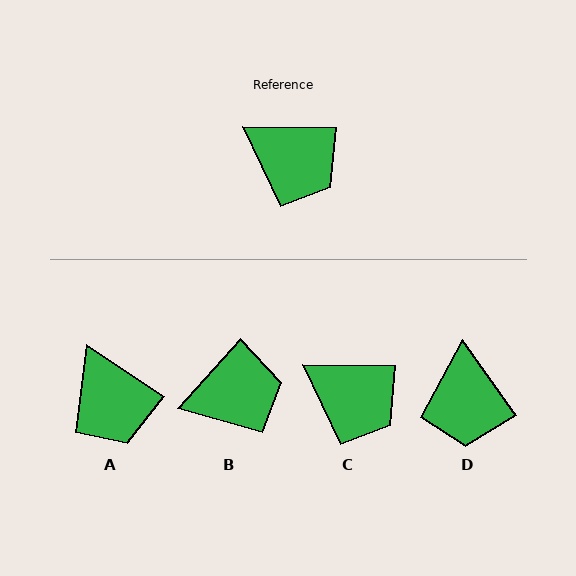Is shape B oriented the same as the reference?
No, it is off by about 48 degrees.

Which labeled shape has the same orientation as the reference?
C.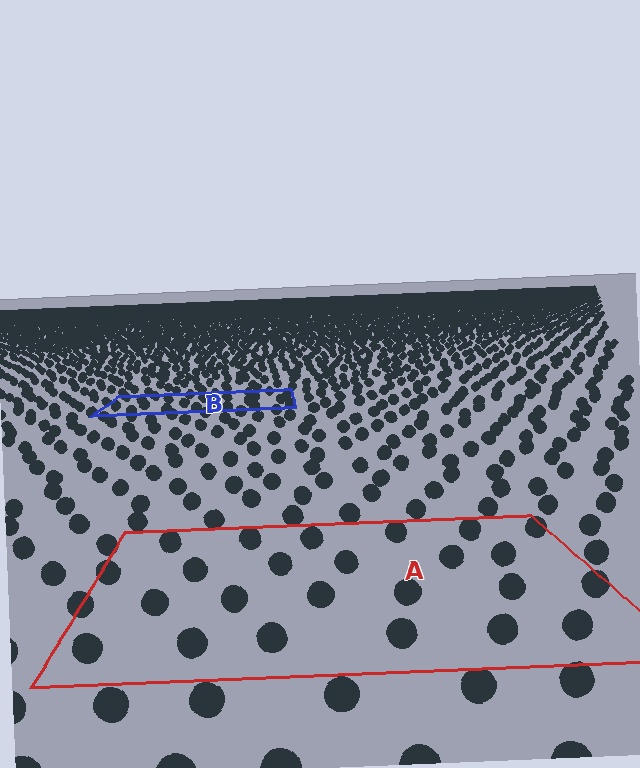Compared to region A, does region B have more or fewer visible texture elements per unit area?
Region B has more texture elements per unit area — they are packed more densely because it is farther away.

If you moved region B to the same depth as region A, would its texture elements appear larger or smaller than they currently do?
They would appear larger. At a closer depth, the same texture elements are projected at a bigger on-screen size.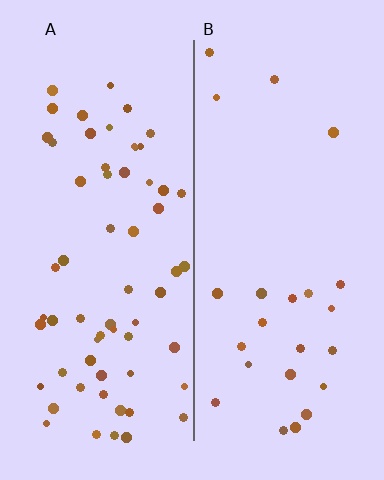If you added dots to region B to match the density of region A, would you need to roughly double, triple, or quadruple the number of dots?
Approximately triple.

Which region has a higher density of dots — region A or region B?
A (the left).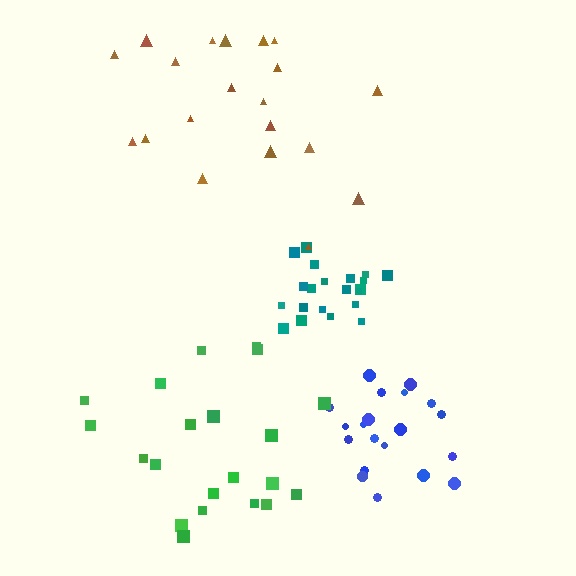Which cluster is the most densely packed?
Teal.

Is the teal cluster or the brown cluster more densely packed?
Teal.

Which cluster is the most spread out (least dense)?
Brown.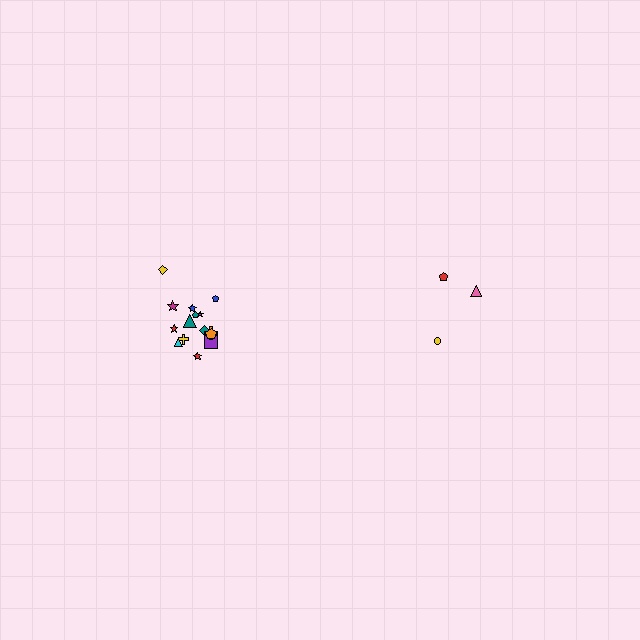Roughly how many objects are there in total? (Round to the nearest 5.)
Roughly 20 objects in total.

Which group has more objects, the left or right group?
The left group.